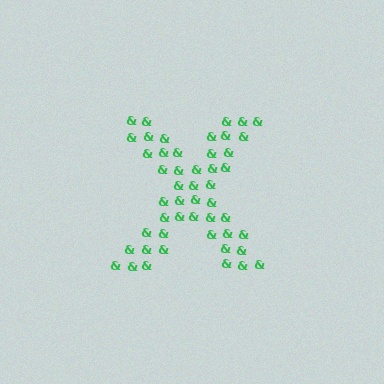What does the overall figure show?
The overall figure shows the letter X.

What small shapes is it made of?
It is made of small ampersands.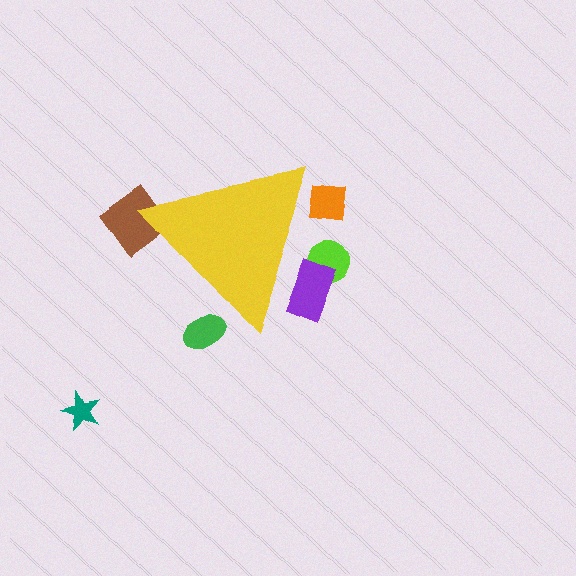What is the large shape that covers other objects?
A yellow triangle.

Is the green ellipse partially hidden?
Yes, the green ellipse is partially hidden behind the yellow triangle.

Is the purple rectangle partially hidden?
Yes, the purple rectangle is partially hidden behind the yellow triangle.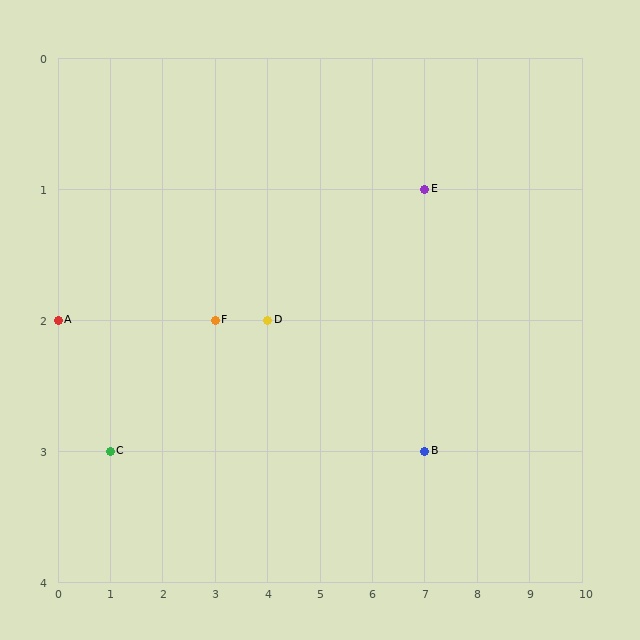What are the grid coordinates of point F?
Point F is at grid coordinates (3, 2).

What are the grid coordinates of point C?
Point C is at grid coordinates (1, 3).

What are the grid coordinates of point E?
Point E is at grid coordinates (7, 1).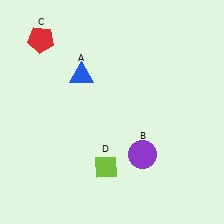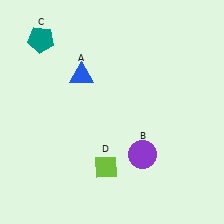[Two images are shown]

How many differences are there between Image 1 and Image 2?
There is 1 difference between the two images.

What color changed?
The pentagon (C) changed from red in Image 1 to teal in Image 2.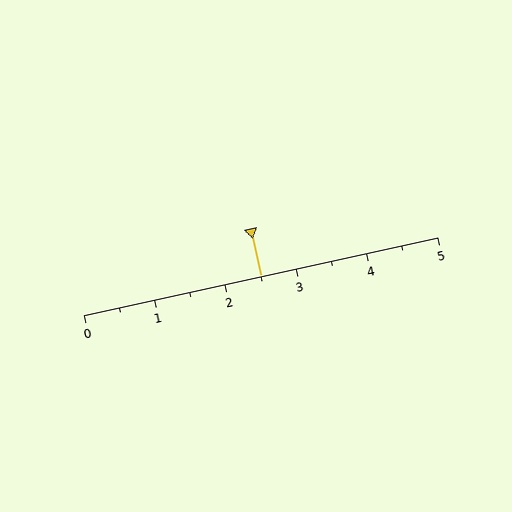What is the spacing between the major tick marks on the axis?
The major ticks are spaced 1 apart.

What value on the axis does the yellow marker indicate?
The marker indicates approximately 2.5.